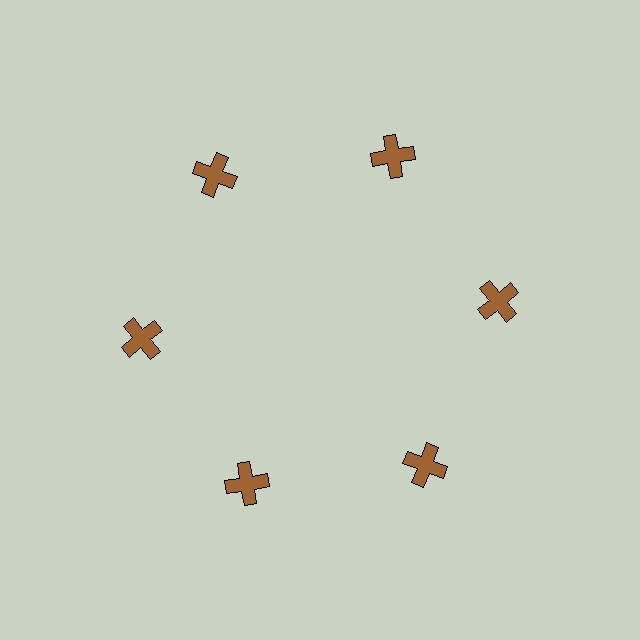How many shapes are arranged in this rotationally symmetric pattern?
There are 6 shapes, arranged in 6 groups of 1.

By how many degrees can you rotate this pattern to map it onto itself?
The pattern maps onto itself every 60 degrees of rotation.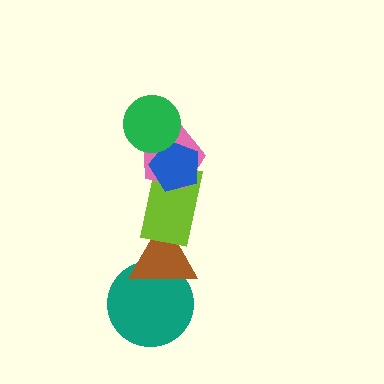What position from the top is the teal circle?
The teal circle is 6th from the top.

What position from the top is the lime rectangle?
The lime rectangle is 4th from the top.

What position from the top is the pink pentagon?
The pink pentagon is 3rd from the top.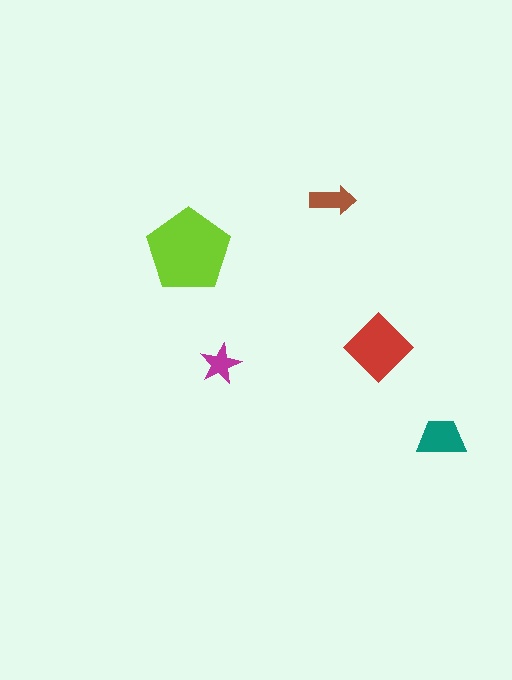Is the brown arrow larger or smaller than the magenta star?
Larger.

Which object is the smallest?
The magenta star.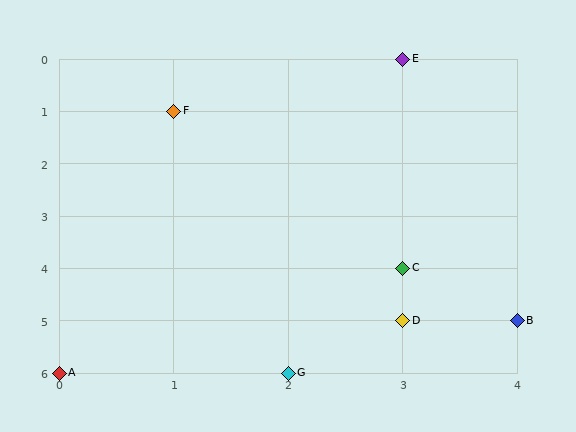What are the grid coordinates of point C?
Point C is at grid coordinates (3, 4).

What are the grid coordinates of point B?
Point B is at grid coordinates (4, 5).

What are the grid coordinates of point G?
Point G is at grid coordinates (2, 6).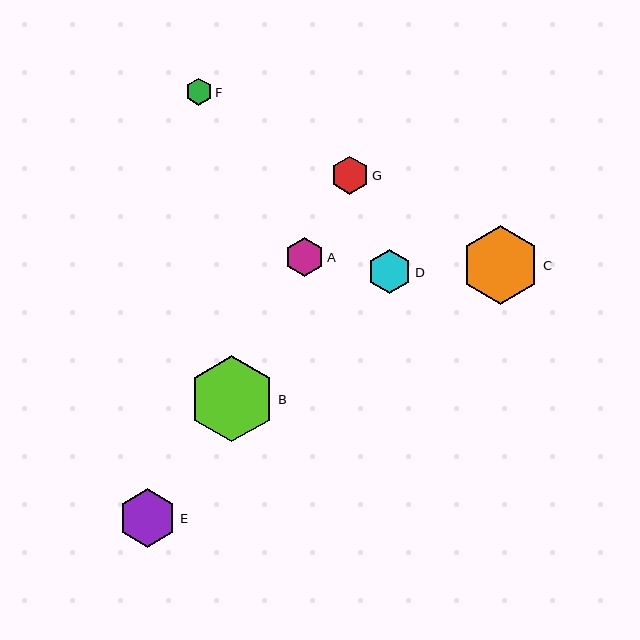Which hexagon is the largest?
Hexagon B is the largest with a size of approximately 86 pixels.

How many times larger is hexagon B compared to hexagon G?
Hexagon B is approximately 2.3 times the size of hexagon G.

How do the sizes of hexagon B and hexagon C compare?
Hexagon B and hexagon C are approximately the same size.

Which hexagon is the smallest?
Hexagon F is the smallest with a size of approximately 27 pixels.